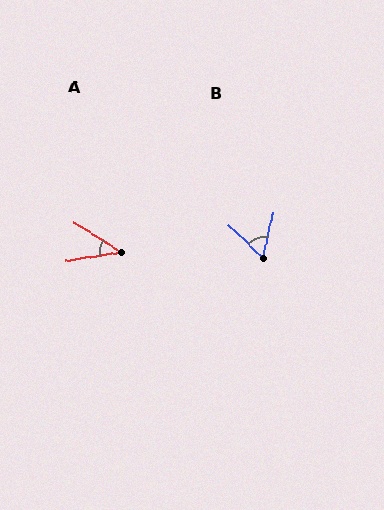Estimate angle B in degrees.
Approximately 58 degrees.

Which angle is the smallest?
A, at approximately 41 degrees.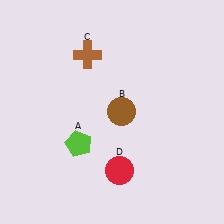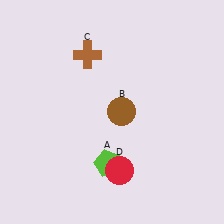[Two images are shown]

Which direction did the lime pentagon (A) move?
The lime pentagon (A) moved right.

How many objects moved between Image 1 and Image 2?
1 object moved between the two images.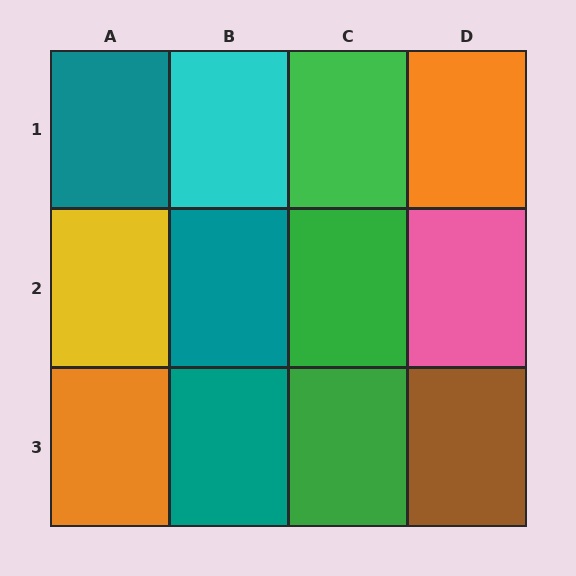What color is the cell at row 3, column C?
Green.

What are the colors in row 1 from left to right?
Teal, cyan, green, orange.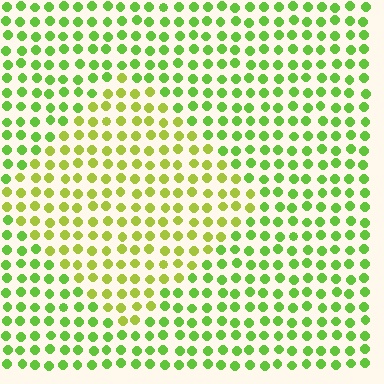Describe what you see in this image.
The image is filled with small lime elements in a uniform arrangement. A diamond-shaped region is visible where the elements are tinted to a slightly different hue, forming a subtle color boundary.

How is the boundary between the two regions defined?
The boundary is defined purely by a slight shift in hue (about 29 degrees). Spacing, size, and orientation are identical on both sides.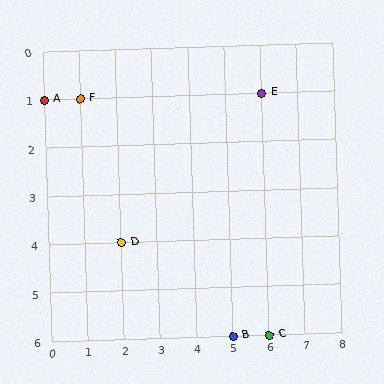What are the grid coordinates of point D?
Point D is at grid coordinates (2, 4).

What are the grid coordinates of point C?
Point C is at grid coordinates (6, 6).